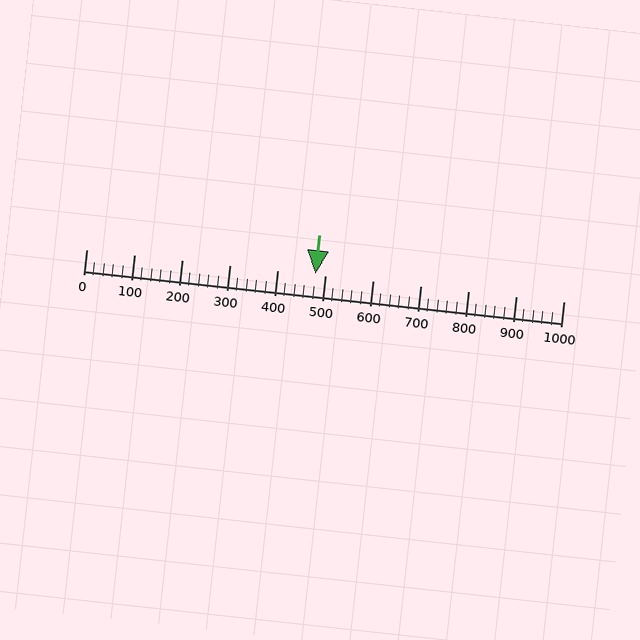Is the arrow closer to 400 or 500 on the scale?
The arrow is closer to 500.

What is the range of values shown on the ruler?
The ruler shows values from 0 to 1000.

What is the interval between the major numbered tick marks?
The major tick marks are spaced 100 units apart.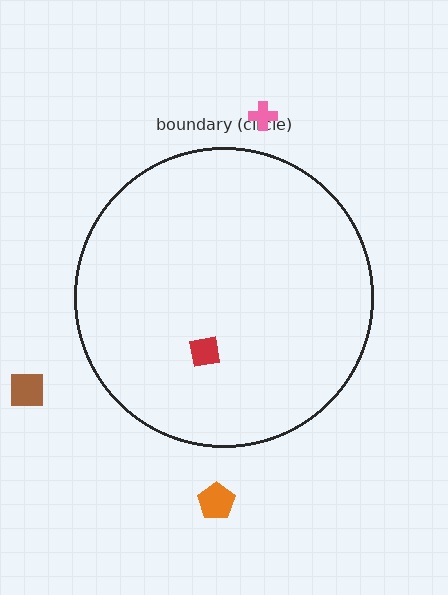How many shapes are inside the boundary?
1 inside, 3 outside.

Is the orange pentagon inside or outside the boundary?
Outside.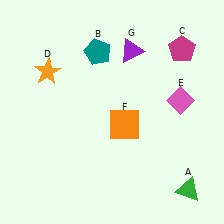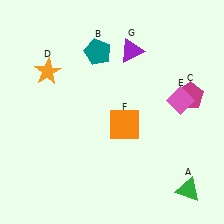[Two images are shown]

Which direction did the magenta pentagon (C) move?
The magenta pentagon (C) moved down.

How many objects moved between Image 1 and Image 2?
1 object moved between the two images.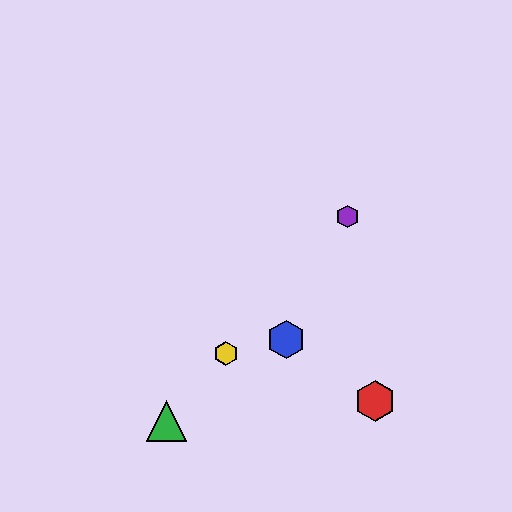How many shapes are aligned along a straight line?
3 shapes (the green triangle, the yellow hexagon, the purple hexagon) are aligned along a straight line.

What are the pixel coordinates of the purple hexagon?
The purple hexagon is at (347, 217).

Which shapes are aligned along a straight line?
The green triangle, the yellow hexagon, the purple hexagon are aligned along a straight line.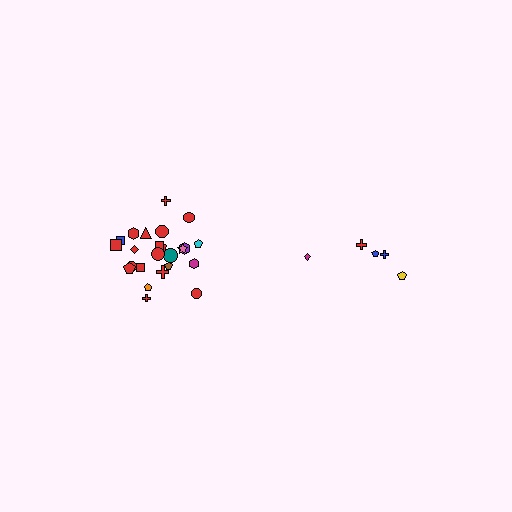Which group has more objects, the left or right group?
The left group.